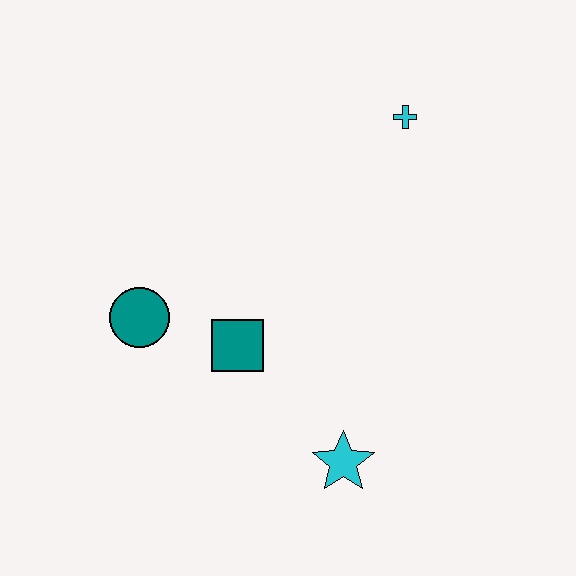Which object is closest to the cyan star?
The teal square is closest to the cyan star.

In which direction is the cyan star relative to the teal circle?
The cyan star is to the right of the teal circle.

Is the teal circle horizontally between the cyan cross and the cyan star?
No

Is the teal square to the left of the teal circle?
No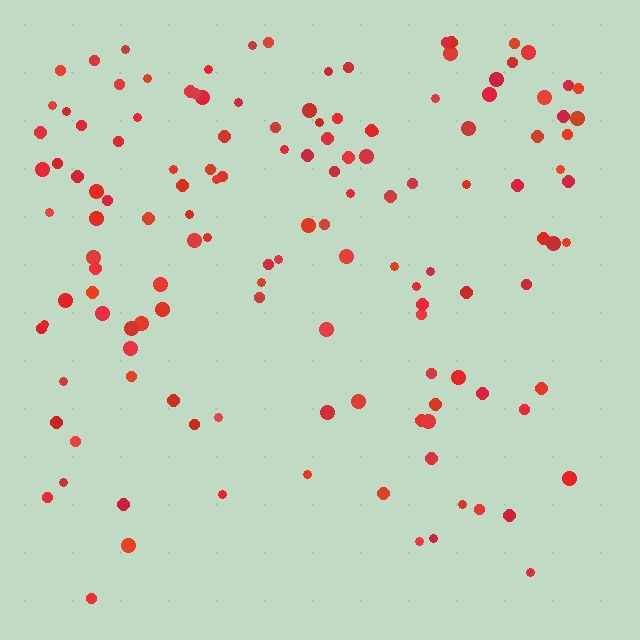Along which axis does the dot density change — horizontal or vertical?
Vertical.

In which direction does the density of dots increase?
From bottom to top, with the top side densest.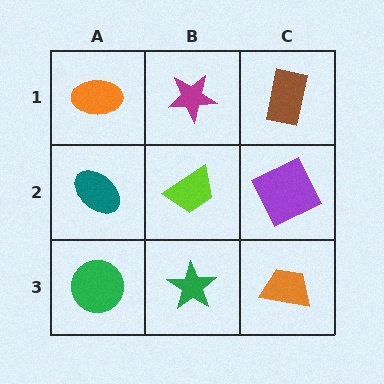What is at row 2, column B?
A lime trapezoid.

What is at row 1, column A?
An orange ellipse.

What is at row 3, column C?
An orange trapezoid.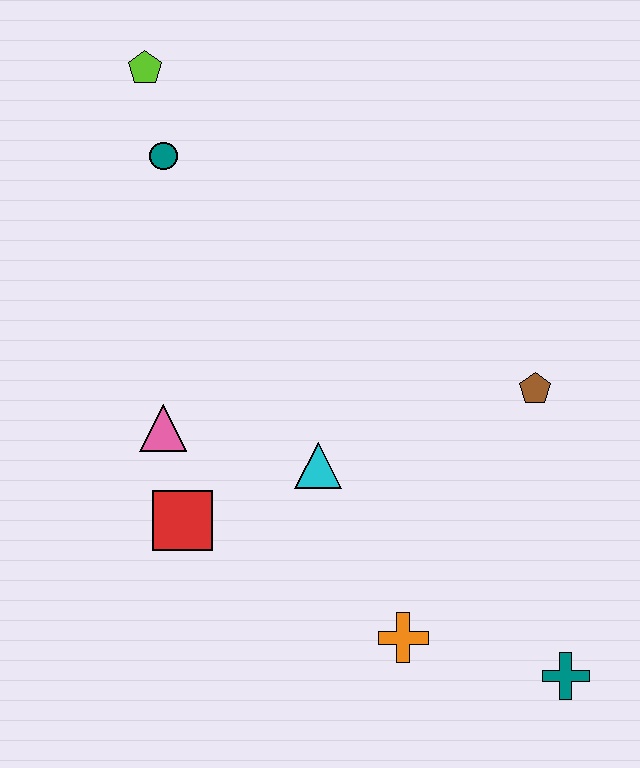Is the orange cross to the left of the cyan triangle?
No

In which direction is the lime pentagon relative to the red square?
The lime pentagon is above the red square.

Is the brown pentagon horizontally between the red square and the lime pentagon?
No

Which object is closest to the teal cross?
The orange cross is closest to the teal cross.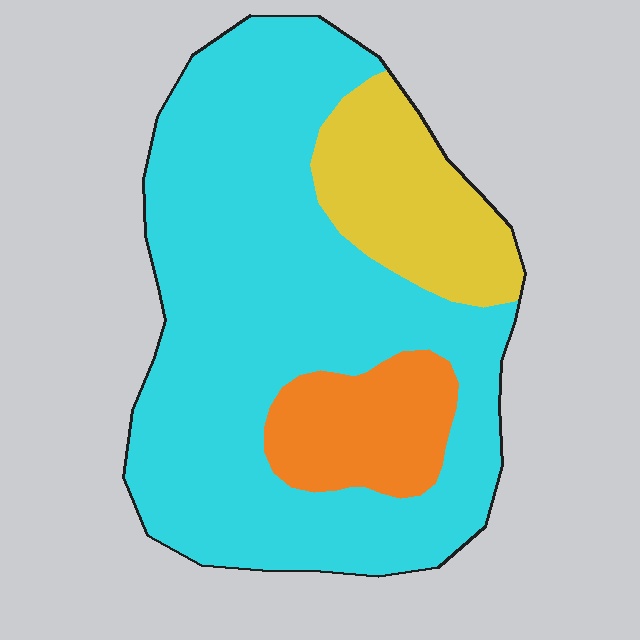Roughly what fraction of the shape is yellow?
Yellow takes up about one sixth (1/6) of the shape.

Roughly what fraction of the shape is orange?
Orange takes up less than a quarter of the shape.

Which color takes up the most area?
Cyan, at roughly 70%.